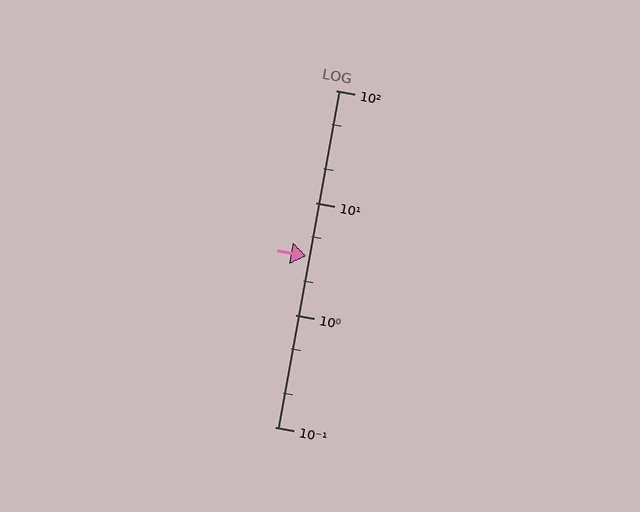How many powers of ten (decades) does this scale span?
The scale spans 3 decades, from 0.1 to 100.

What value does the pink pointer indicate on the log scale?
The pointer indicates approximately 3.3.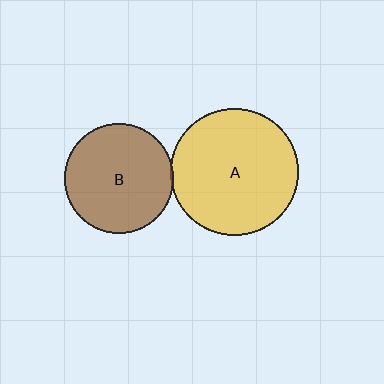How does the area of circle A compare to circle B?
Approximately 1.4 times.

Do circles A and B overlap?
Yes.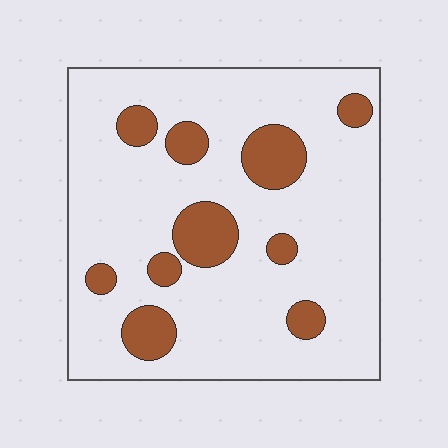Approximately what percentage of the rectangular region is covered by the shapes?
Approximately 15%.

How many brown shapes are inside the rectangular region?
10.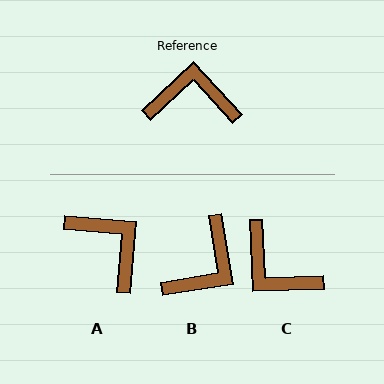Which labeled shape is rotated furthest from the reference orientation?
C, about 139 degrees away.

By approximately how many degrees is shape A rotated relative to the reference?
Approximately 48 degrees clockwise.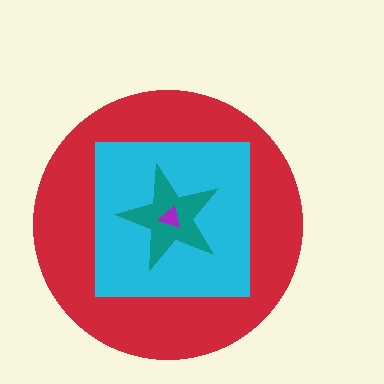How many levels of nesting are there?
4.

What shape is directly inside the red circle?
The cyan square.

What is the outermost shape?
The red circle.